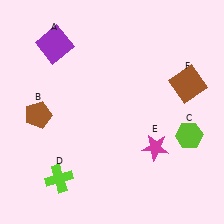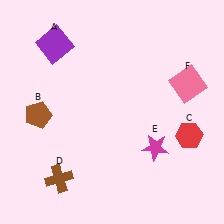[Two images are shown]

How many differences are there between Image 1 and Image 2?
There are 3 differences between the two images.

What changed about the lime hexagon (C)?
In Image 1, C is lime. In Image 2, it changed to red.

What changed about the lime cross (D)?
In Image 1, D is lime. In Image 2, it changed to brown.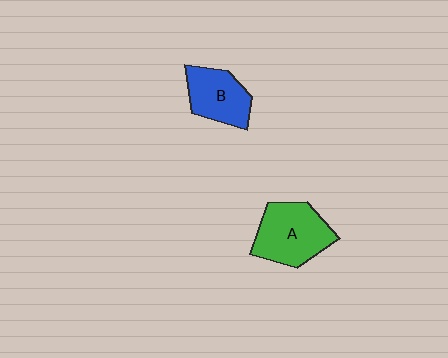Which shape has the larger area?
Shape A (green).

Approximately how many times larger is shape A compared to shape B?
Approximately 1.3 times.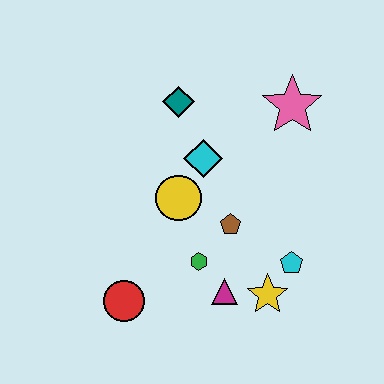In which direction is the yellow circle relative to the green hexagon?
The yellow circle is above the green hexagon.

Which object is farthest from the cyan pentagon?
The teal diamond is farthest from the cyan pentagon.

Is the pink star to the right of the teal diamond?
Yes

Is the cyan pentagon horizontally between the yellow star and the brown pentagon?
No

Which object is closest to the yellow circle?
The cyan diamond is closest to the yellow circle.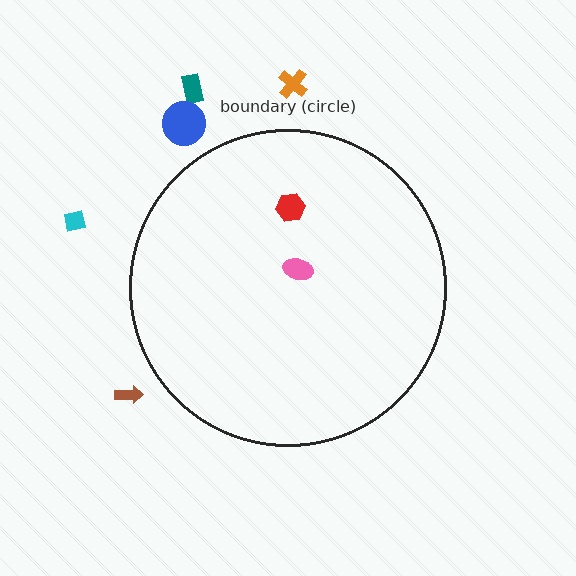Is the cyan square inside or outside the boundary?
Outside.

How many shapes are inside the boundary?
2 inside, 5 outside.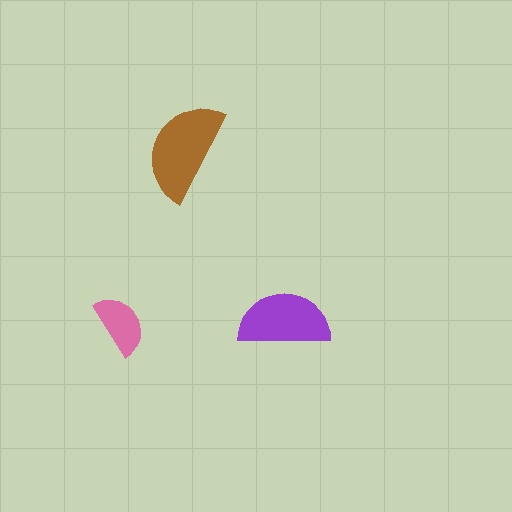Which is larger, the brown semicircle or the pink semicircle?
The brown one.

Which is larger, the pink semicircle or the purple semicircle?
The purple one.